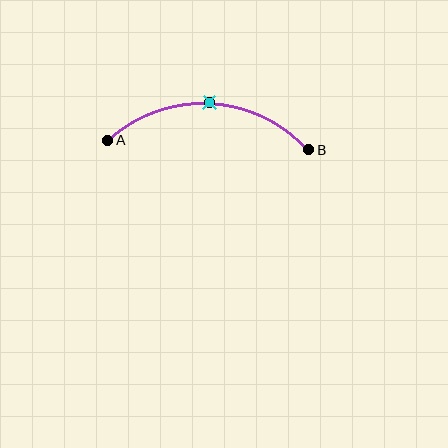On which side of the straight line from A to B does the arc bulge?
The arc bulges above the straight line connecting A and B.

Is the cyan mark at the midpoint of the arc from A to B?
Yes. The cyan mark lies on the arc at equal arc-length from both A and B — it is the arc midpoint.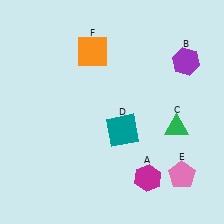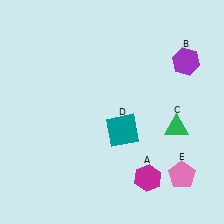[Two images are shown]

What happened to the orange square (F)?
The orange square (F) was removed in Image 2. It was in the top-left area of Image 1.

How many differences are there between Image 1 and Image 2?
There is 1 difference between the two images.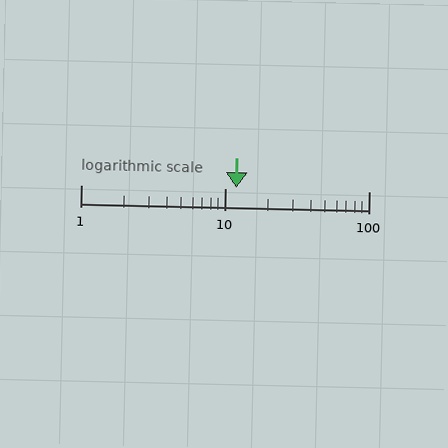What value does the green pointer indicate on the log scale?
The pointer indicates approximately 12.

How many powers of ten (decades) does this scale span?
The scale spans 2 decades, from 1 to 100.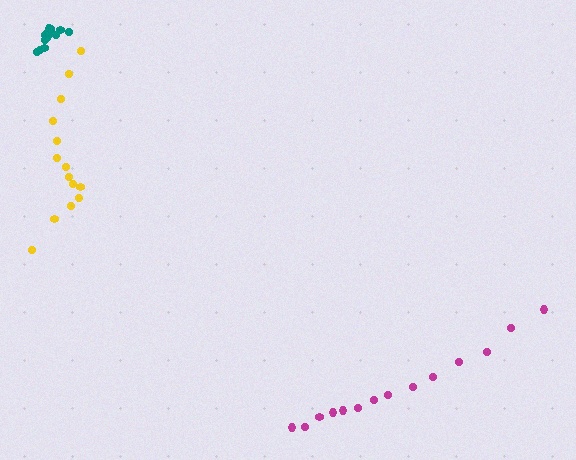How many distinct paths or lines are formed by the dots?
There are 3 distinct paths.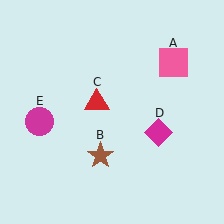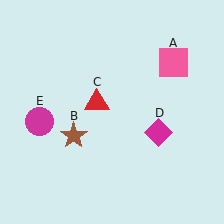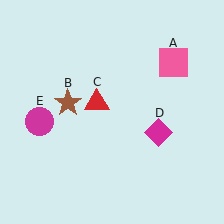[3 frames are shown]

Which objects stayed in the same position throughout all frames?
Pink square (object A) and red triangle (object C) and magenta diamond (object D) and magenta circle (object E) remained stationary.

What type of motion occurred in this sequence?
The brown star (object B) rotated clockwise around the center of the scene.